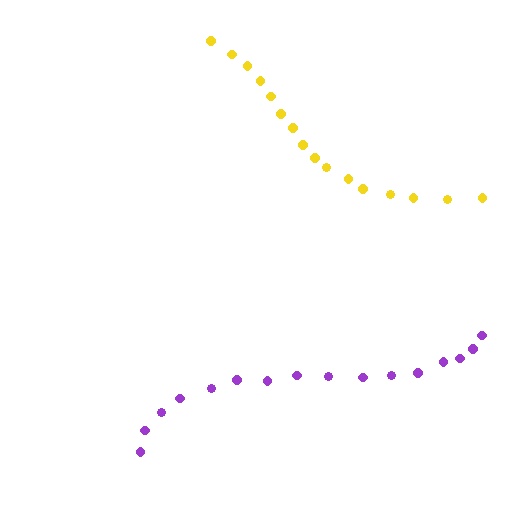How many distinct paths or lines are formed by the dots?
There are 2 distinct paths.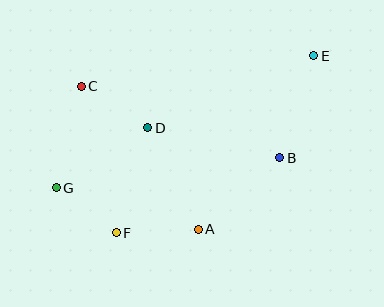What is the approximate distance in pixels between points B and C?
The distance between B and C is approximately 211 pixels.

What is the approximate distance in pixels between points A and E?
The distance between A and E is approximately 209 pixels.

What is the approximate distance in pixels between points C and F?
The distance between C and F is approximately 151 pixels.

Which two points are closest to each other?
Points F and G are closest to each other.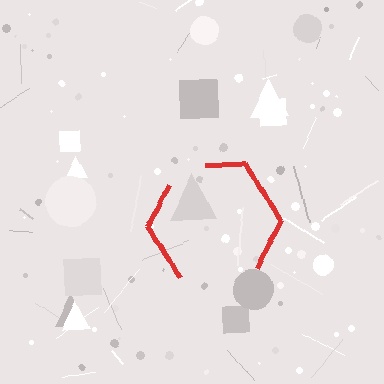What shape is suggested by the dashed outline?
The dashed outline suggests a hexagon.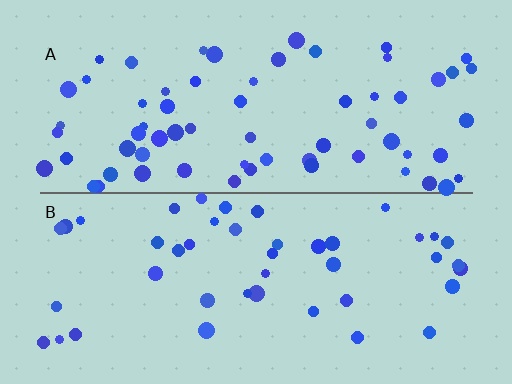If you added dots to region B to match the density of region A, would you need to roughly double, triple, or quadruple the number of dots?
Approximately double.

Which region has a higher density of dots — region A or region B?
A (the top).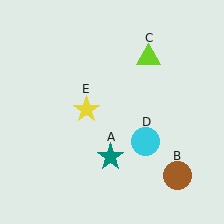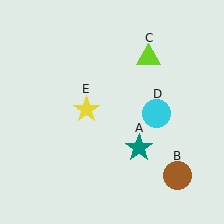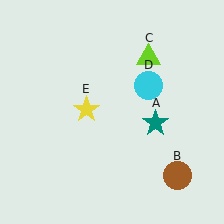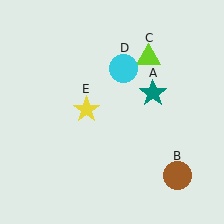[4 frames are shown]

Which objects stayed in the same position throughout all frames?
Brown circle (object B) and lime triangle (object C) and yellow star (object E) remained stationary.